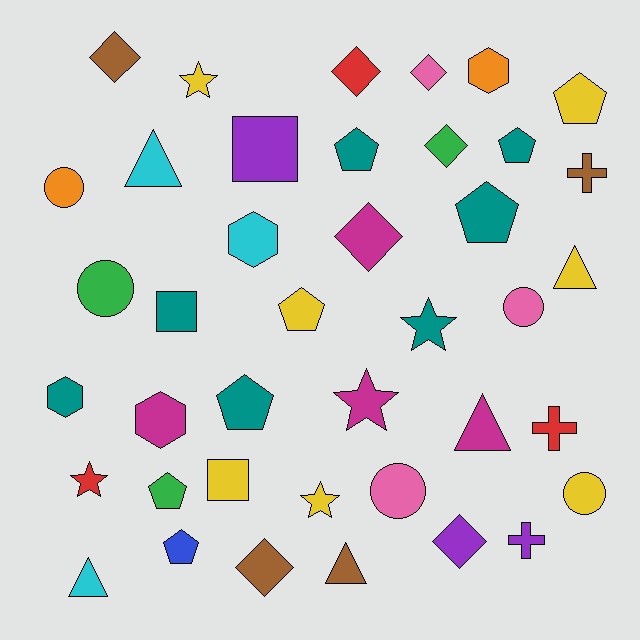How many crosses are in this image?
There are 3 crosses.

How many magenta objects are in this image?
There are 4 magenta objects.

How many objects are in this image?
There are 40 objects.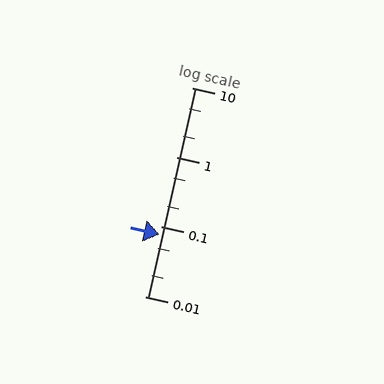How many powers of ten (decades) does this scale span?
The scale spans 3 decades, from 0.01 to 10.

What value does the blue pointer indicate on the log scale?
The pointer indicates approximately 0.078.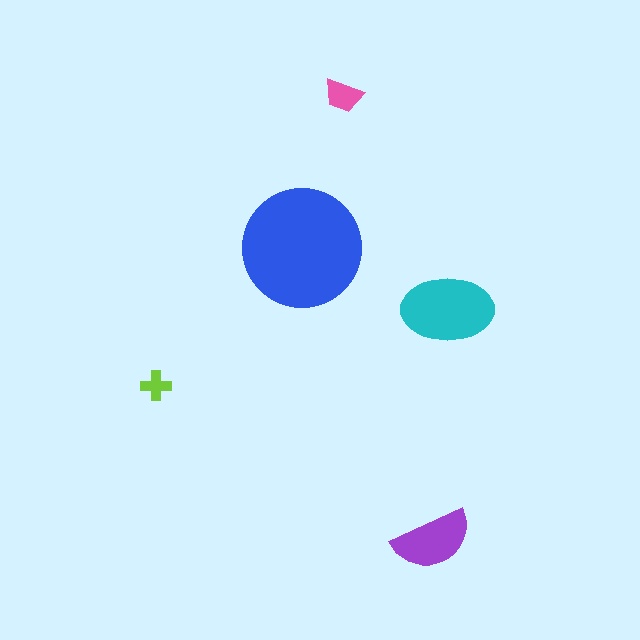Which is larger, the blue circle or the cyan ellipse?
The blue circle.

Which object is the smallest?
The lime cross.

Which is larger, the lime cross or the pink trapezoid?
The pink trapezoid.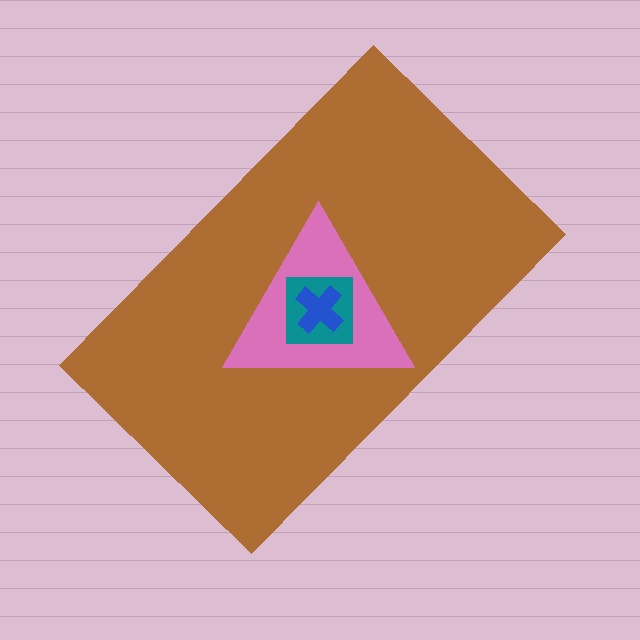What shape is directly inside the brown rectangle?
The pink triangle.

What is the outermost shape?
The brown rectangle.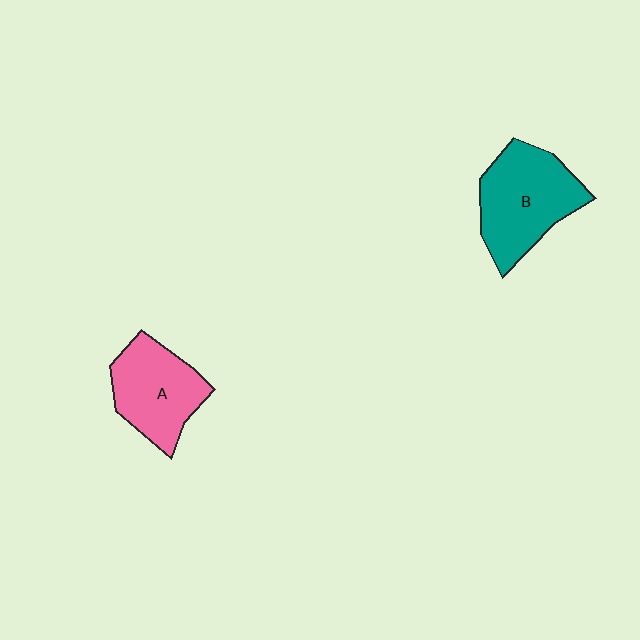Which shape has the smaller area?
Shape A (pink).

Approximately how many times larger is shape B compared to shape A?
Approximately 1.2 times.